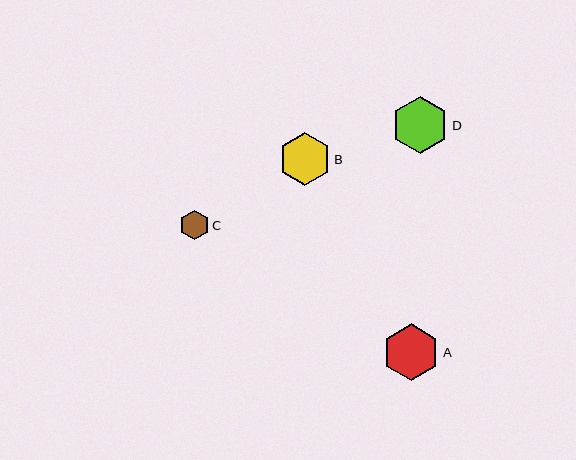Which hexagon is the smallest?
Hexagon C is the smallest with a size of approximately 29 pixels.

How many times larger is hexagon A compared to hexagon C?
Hexagon A is approximately 2.0 times the size of hexagon C.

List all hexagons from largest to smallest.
From largest to smallest: A, D, B, C.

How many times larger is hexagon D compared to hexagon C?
Hexagon D is approximately 1.9 times the size of hexagon C.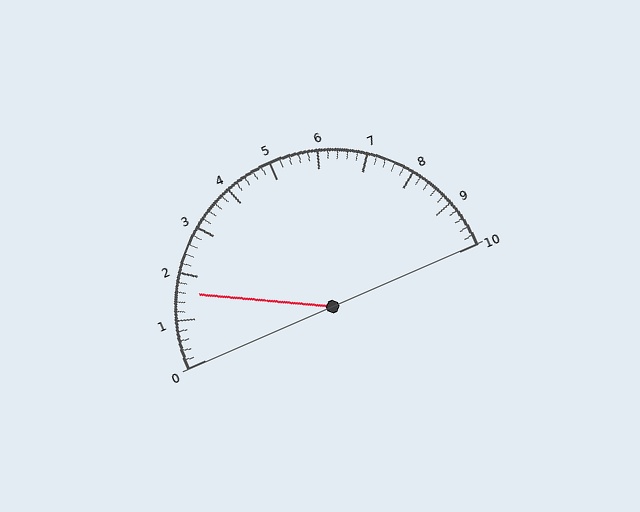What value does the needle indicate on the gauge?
The needle indicates approximately 1.6.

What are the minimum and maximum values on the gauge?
The gauge ranges from 0 to 10.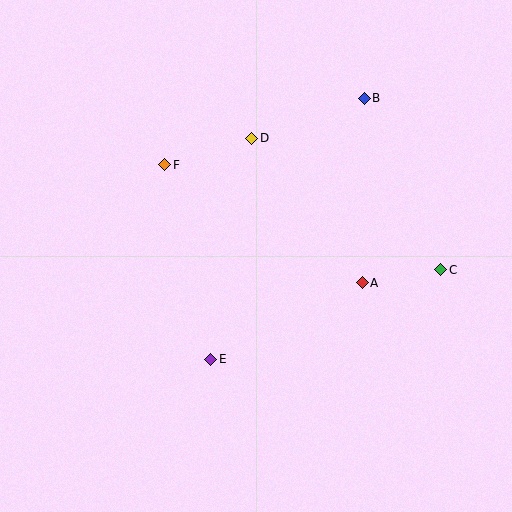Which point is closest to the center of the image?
Point A at (362, 283) is closest to the center.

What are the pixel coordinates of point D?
Point D is at (252, 138).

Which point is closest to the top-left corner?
Point F is closest to the top-left corner.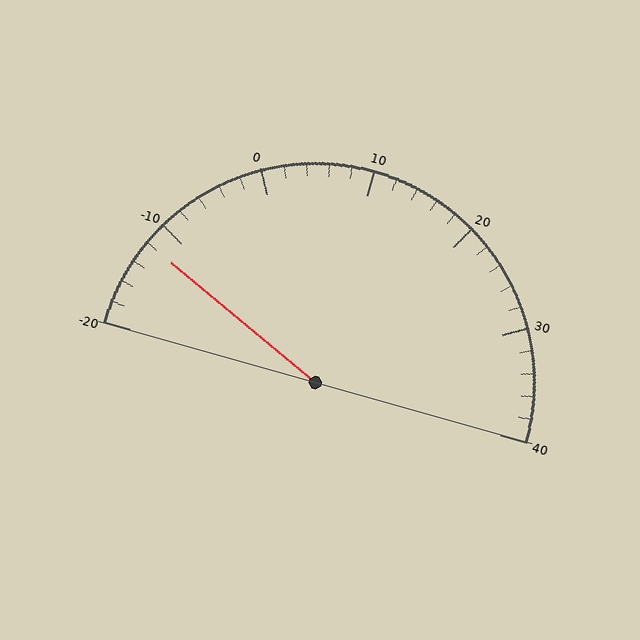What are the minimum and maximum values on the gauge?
The gauge ranges from -20 to 40.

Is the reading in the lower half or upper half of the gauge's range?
The reading is in the lower half of the range (-20 to 40).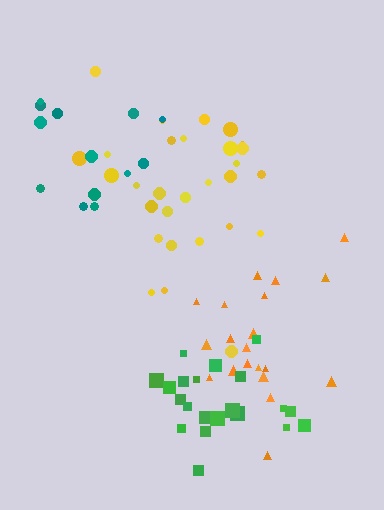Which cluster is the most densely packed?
Green.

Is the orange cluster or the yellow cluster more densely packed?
Yellow.